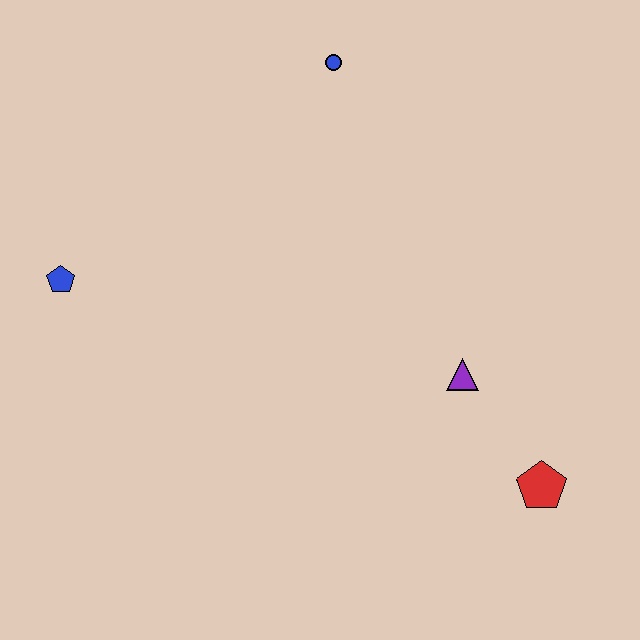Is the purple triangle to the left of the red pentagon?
Yes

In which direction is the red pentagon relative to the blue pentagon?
The red pentagon is to the right of the blue pentagon.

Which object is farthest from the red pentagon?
The blue pentagon is farthest from the red pentagon.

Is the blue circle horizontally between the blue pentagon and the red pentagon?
Yes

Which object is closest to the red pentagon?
The purple triangle is closest to the red pentagon.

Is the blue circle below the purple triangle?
No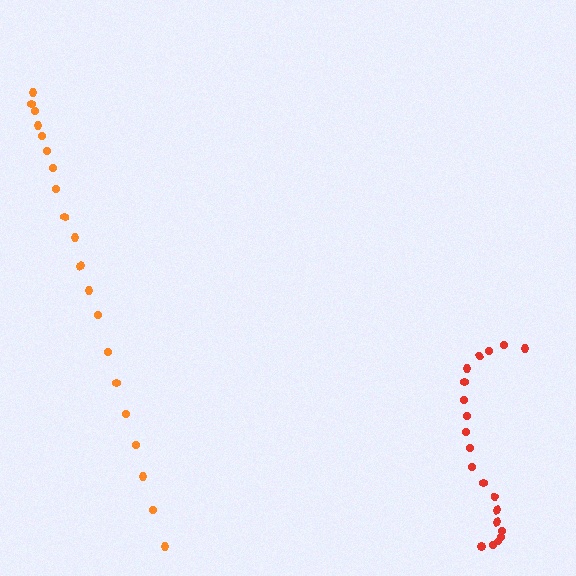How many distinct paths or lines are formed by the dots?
There are 2 distinct paths.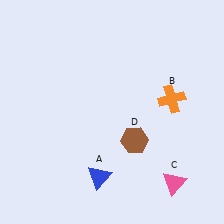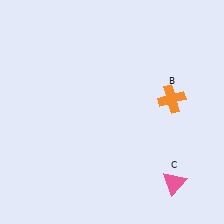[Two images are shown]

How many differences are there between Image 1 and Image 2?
There are 2 differences between the two images.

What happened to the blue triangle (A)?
The blue triangle (A) was removed in Image 2. It was in the bottom-left area of Image 1.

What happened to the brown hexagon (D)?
The brown hexagon (D) was removed in Image 2. It was in the bottom-right area of Image 1.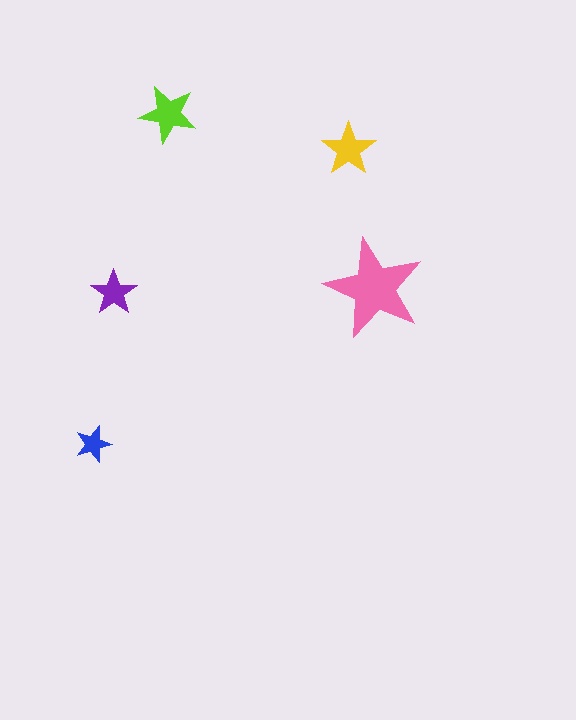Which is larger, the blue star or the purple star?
The purple one.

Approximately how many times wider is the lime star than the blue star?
About 1.5 times wider.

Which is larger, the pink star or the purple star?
The pink one.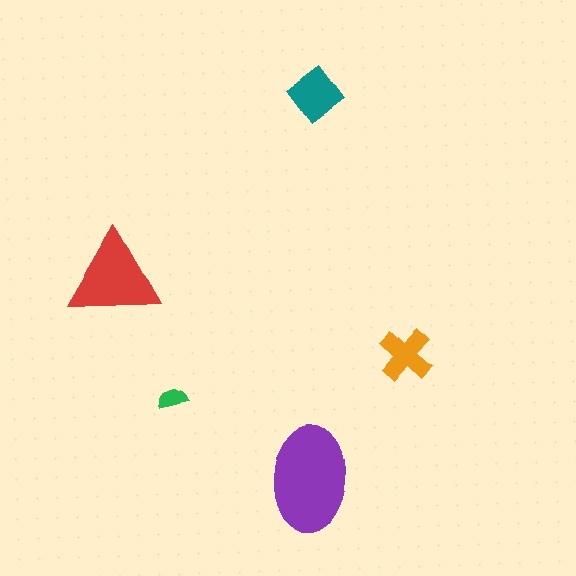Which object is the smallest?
The green semicircle.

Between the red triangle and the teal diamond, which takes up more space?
The red triangle.